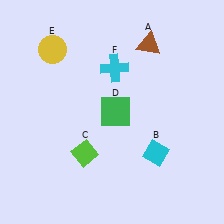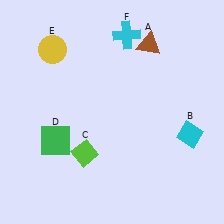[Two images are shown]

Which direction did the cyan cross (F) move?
The cyan cross (F) moved up.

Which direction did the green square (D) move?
The green square (D) moved left.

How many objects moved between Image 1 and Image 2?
3 objects moved between the two images.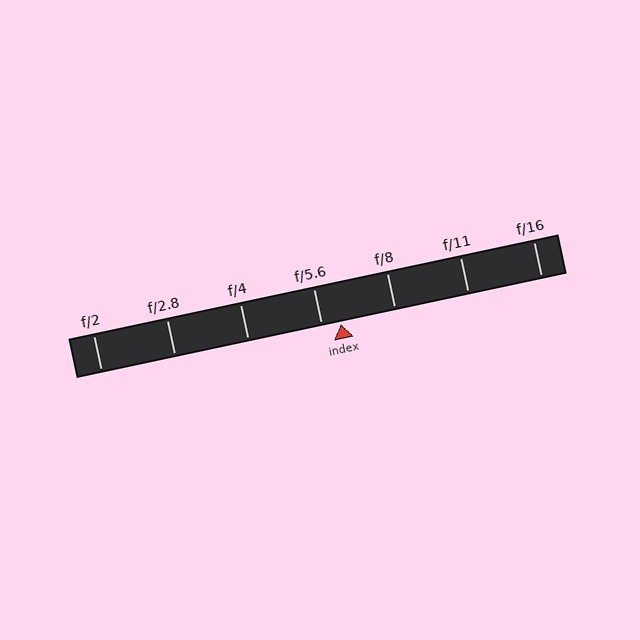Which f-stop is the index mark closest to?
The index mark is closest to f/5.6.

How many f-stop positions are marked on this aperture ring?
There are 7 f-stop positions marked.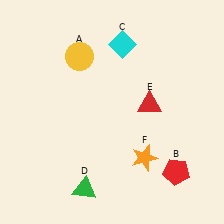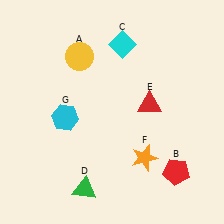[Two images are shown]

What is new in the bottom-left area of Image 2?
A cyan hexagon (G) was added in the bottom-left area of Image 2.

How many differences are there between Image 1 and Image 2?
There is 1 difference between the two images.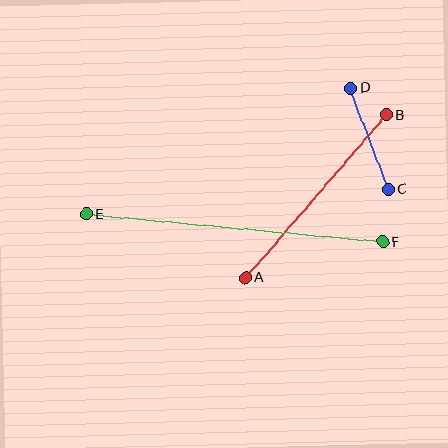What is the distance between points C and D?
The distance is approximately 108 pixels.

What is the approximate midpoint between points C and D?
The midpoint is at approximately (370, 138) pixels.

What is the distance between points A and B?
The distance is approximately 216 pixels.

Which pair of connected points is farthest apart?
Points E and F are farthest apart.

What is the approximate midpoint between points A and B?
The midpoint is at approximately (316, 196) pixels.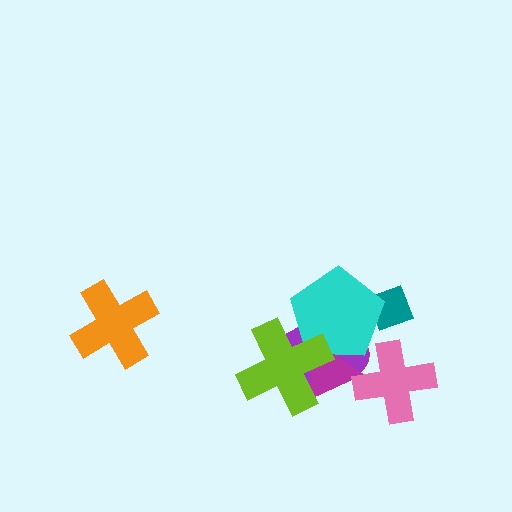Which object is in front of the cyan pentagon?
The lime cross is in front of the cyan pentagon.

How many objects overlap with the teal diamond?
1 object overlaps with the teal diamond.